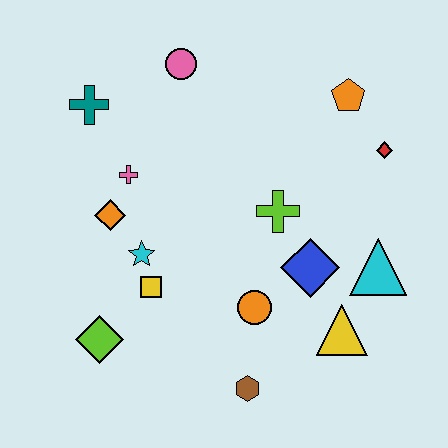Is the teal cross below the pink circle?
Yes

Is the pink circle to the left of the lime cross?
Yes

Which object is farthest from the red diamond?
The lime diamond is farthest from the red diamond.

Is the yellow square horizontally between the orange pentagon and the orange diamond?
Yes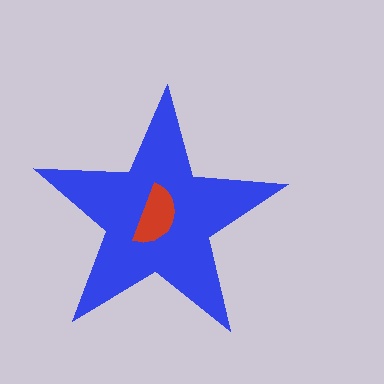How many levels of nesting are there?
2.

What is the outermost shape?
The blue star.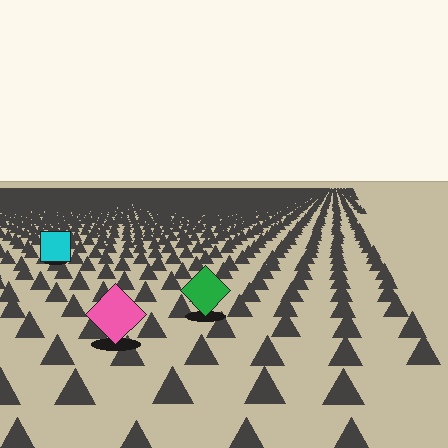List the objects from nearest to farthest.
From nearest to farthest: the pink diamond, the green diamond, the cyan square.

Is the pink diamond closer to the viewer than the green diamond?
Yes. The pink diamond is closer — you can tell from the texture gradient: the ground texture is coarser near it.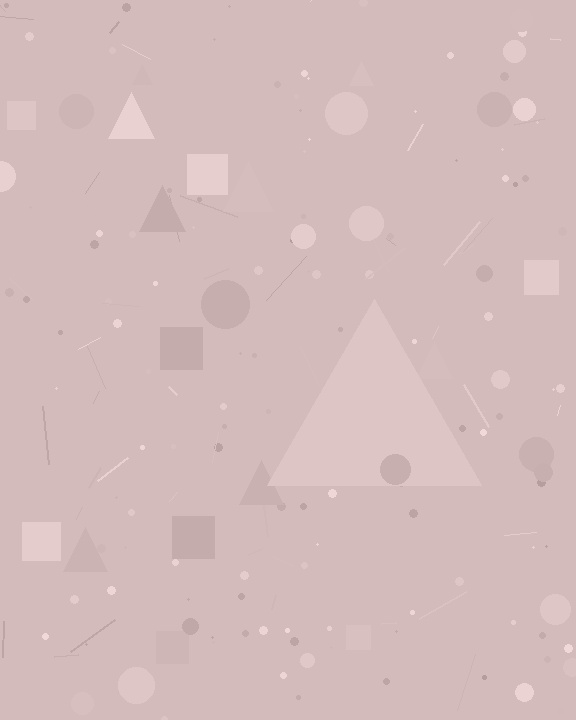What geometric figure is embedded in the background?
A triangle is embedded in the background.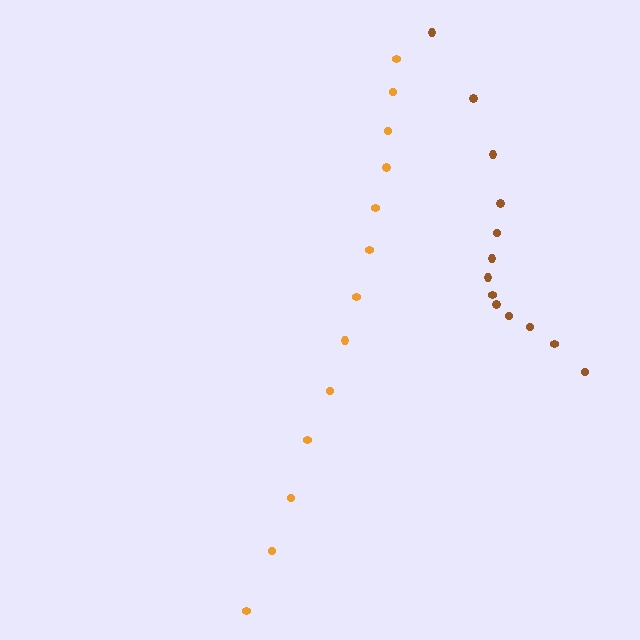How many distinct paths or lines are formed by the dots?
There are 2 distinct paths.